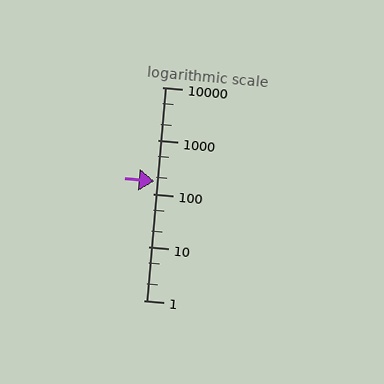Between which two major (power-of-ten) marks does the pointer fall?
The pointer is between 100 and 1000.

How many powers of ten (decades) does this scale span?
The scale spans 4 decades, from 1 to 10000.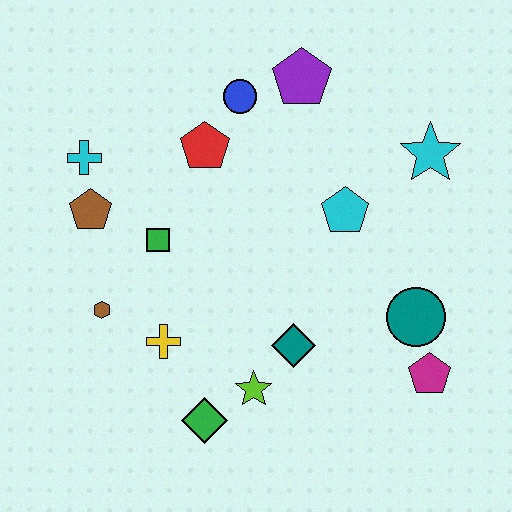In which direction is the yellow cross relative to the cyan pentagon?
The yellow cross is to the left of the cyan pentagon.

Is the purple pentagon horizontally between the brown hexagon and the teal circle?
Yes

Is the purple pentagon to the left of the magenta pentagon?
Yes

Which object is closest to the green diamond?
The lime star is closest to the green diamond.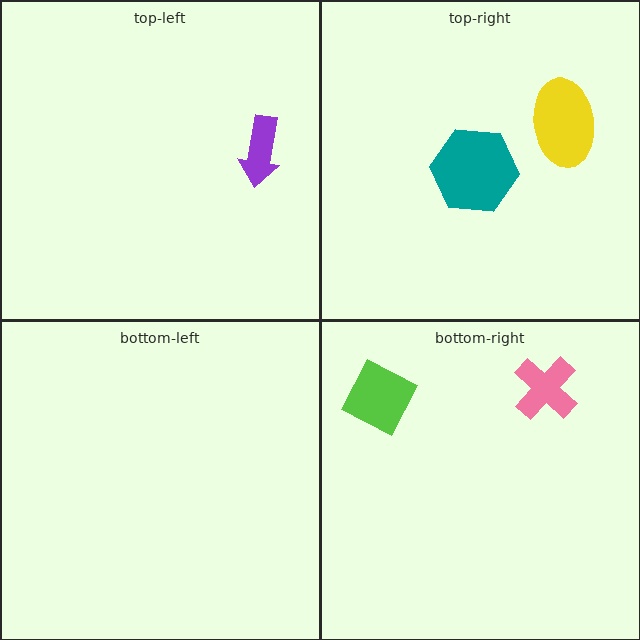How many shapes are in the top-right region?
2.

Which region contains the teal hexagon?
The top-right region.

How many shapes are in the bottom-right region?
2.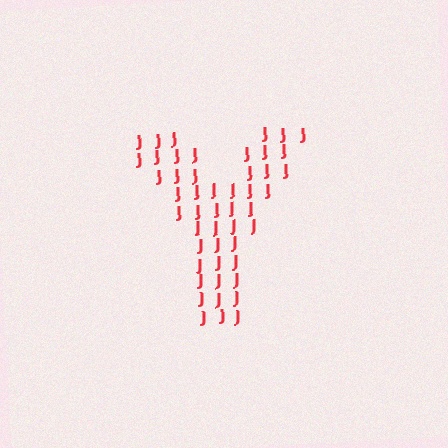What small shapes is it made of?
It is made of small letter J's.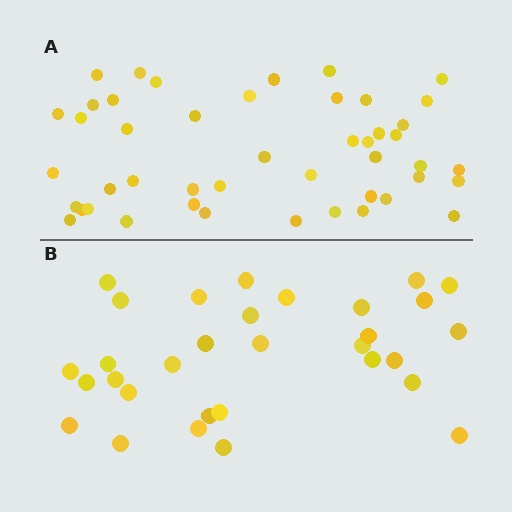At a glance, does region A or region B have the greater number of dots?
Region A (the top region) has more dots.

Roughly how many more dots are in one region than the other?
Region A has approximately 15 more dots than region B.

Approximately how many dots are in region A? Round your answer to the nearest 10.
About 50 dots. (The exact count is 46, which rounds to 50.)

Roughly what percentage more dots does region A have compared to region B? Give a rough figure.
About 50% more.